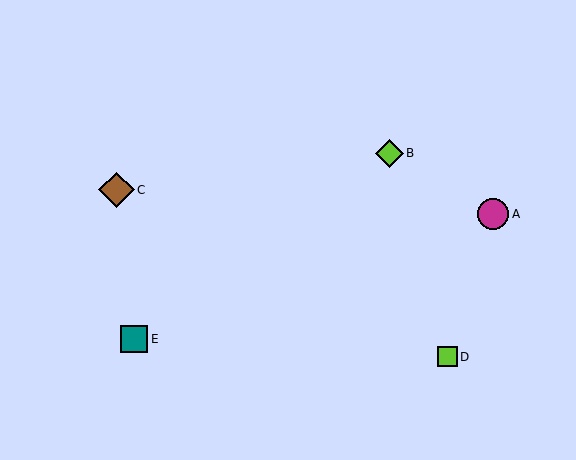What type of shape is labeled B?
Shape B is a lime diamond.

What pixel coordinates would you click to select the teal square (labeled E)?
Click at (134, 339) to select the teal square E.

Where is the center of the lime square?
The center of the lime square is at (447, 357).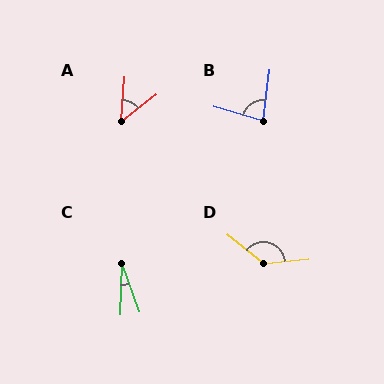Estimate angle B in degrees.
Approximately 82 degrees.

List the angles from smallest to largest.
C (22°), A (48°), B (82°), D (136°).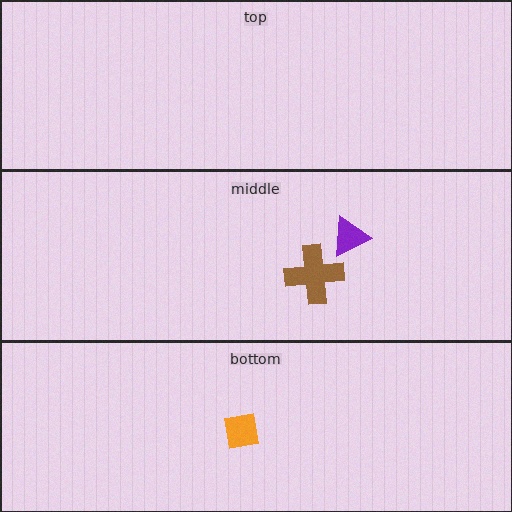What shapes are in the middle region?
The brown cross, the purple triangle.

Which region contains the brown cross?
The middle region.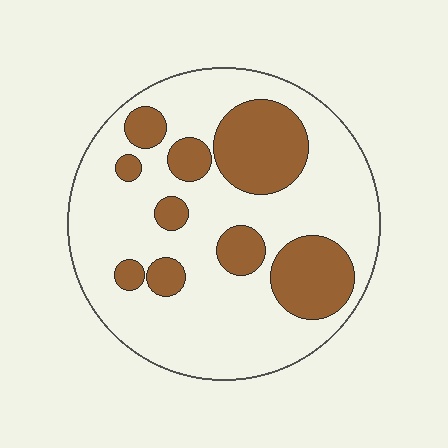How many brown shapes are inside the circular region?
9.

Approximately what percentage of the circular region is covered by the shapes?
Approximately 30%.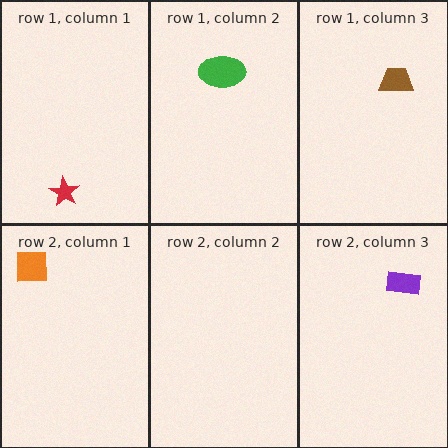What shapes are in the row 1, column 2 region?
The green ellipse.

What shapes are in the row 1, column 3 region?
The brown trapezoid.